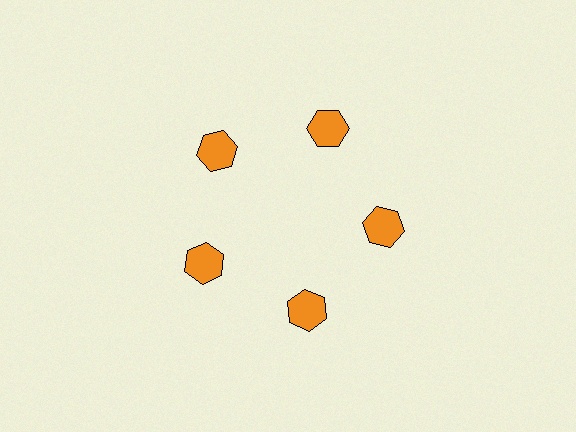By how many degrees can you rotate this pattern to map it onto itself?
The pattern maps onto itself every 72 degrees of rotation.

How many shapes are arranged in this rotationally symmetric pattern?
There are 5 shapes, arranged in 5 groups of 1.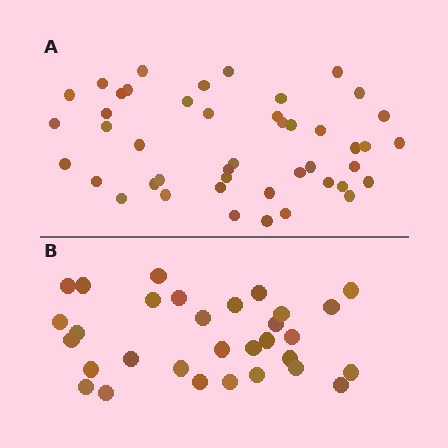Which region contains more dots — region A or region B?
Region A (the top region) has more dots.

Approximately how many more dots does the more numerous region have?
Region A has approximately 15 more dots than region B.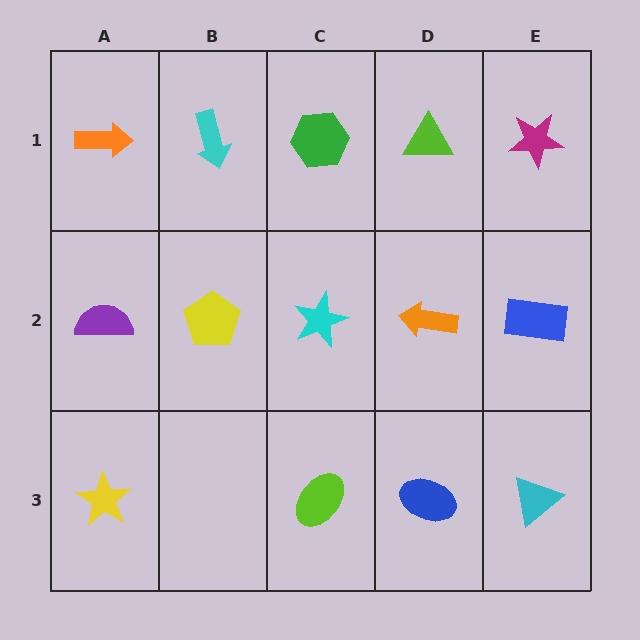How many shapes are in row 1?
5 shapes.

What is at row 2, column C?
A cyan star.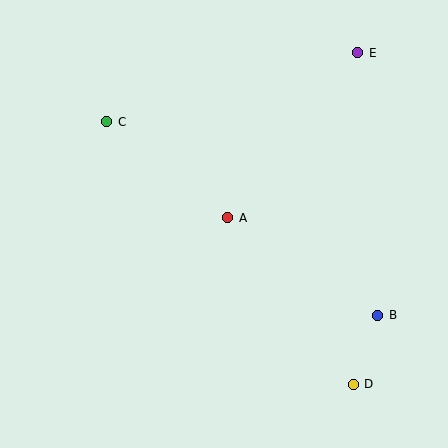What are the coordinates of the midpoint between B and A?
The midpoint between B and A is at (303, 267).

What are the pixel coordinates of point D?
Point D is at (353, 384).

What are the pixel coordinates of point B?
Point B is at (378, 315).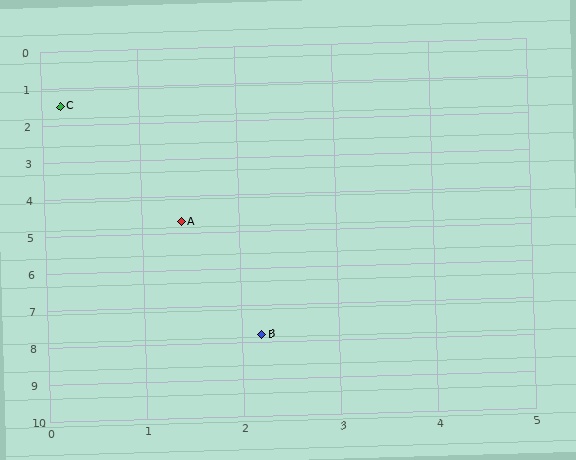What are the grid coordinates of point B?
Point B is at approximately (2.2, 7.8).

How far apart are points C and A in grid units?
Points C and A are about 3.4 grid units apart.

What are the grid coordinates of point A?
Point A is at approximately (1.4, 4.7).